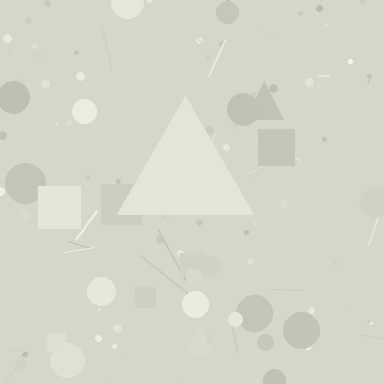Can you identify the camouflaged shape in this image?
The camouflaged shape is a triangle.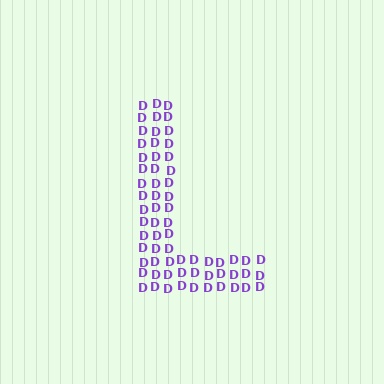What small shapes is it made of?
It is made of small letter D's.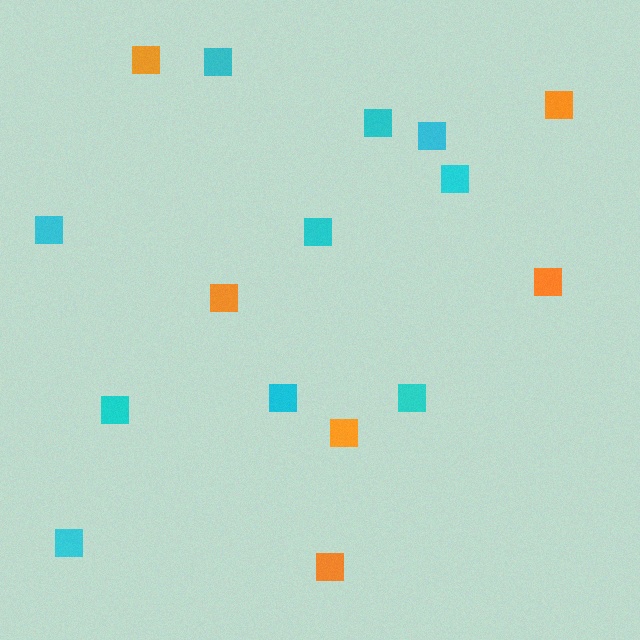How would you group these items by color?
There are 2 groups: one group of cyan squares (10) and one group of orange squares (6).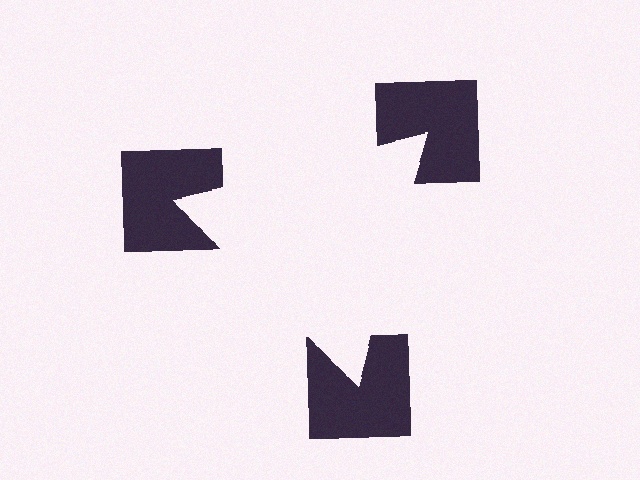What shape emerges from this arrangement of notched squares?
An illusory triangle — its edges are inferred from the aligned wedge cuts in the notched squares, not physically drawn.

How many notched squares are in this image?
There are 3 — one at each vertex of the illusory triangle.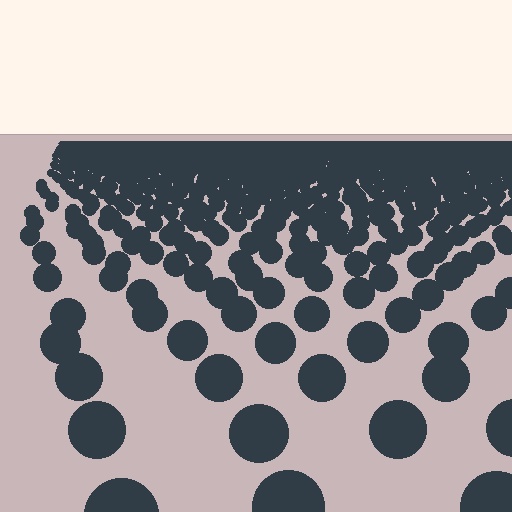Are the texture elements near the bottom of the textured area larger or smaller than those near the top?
Larger. Near the bottom, elements are closer to the viewer and appear at a bigger on-screen size.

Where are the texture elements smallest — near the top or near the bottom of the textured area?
Near the top.